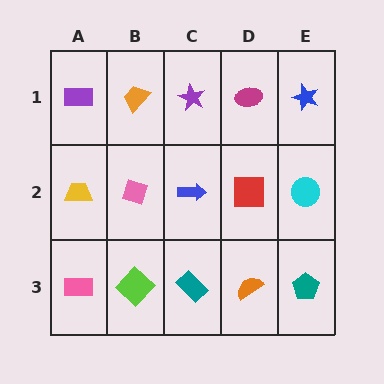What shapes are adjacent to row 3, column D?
A red square (row 2, column D), a teal rectangle (row 3, column C), a teal pentagon (row 3, column E).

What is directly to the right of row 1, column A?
An orange trapezoid.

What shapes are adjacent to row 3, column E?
A cyan circle (row 2, column E), an orange semicircle (row 3, column D).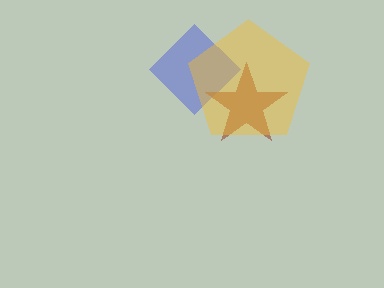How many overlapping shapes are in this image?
There are 3 overlapping shapes in the image.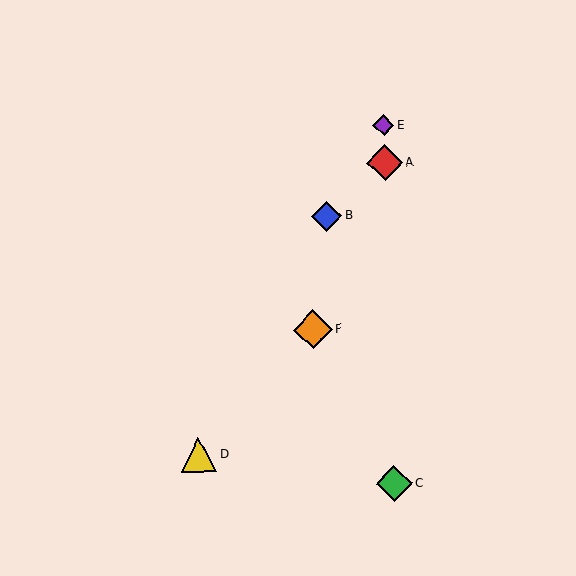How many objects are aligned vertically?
3 objects (A, C, E) are aligned vertically.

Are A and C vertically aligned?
Yes, both are at x≈385.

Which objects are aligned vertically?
Objects A, C, E are aligned vertically.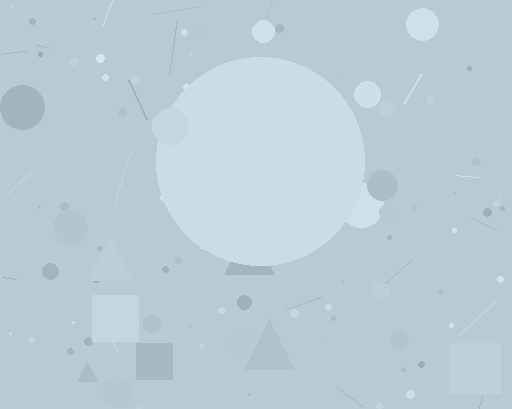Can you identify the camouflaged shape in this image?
The camouflaged shape is a circle.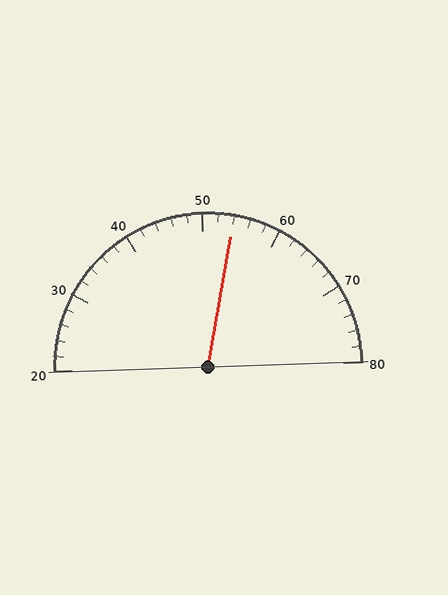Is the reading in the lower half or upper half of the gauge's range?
The reading is in the upper half of the range (20 to 80).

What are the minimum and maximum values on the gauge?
The gauge ranges from 20 to 80.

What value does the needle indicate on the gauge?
The needle indicates approximately 54.